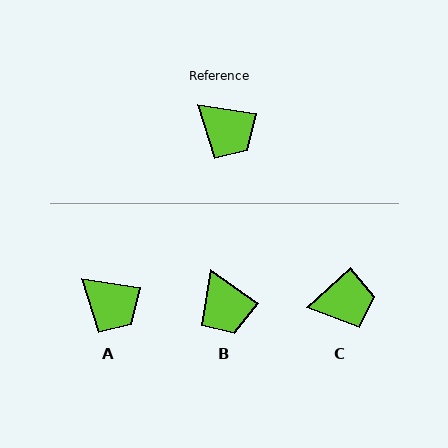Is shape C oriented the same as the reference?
No, it is off by about 52 degrees.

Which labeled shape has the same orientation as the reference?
A.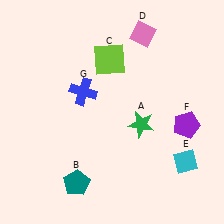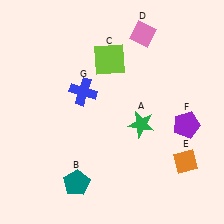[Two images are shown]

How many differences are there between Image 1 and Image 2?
There is 1 difference between the two images.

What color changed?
The diamond (E) changed from cyan in Image 1 to orange in Image 2.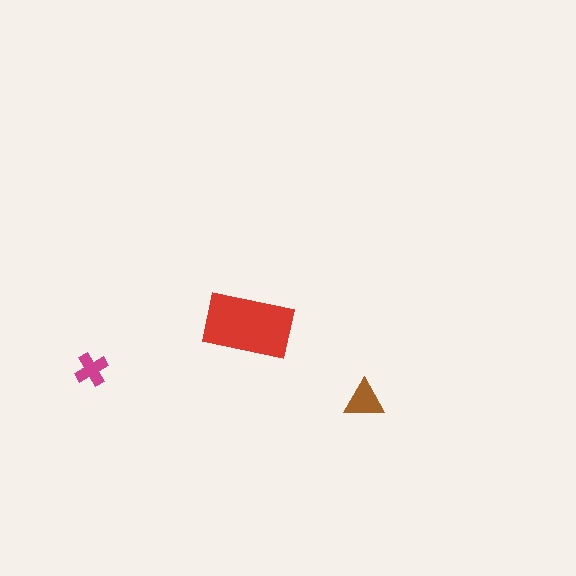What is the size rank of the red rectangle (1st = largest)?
1st.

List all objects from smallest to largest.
The magenta cross, the brown triangle, the red rectangle.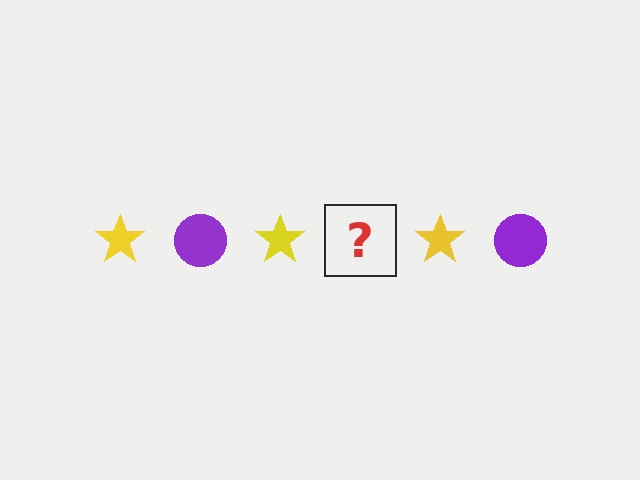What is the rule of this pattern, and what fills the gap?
The rule is that the pattern alternates between yellow star and purple circle. The gap should be filled with a purple circle.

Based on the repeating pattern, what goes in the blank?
The blank should be a purple circle.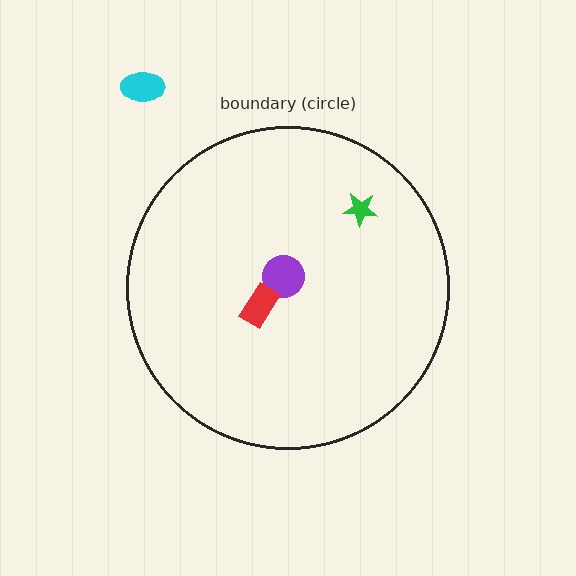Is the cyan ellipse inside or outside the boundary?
Outside.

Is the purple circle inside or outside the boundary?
Inside.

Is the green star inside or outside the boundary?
Inside.